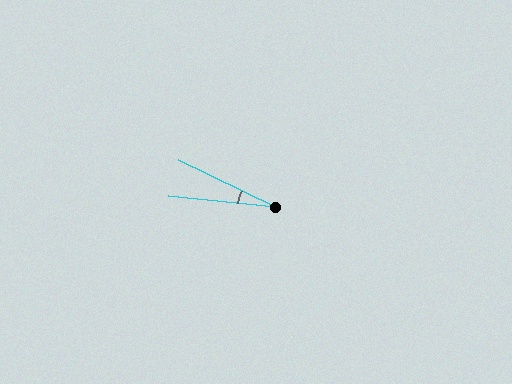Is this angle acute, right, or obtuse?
It is acute.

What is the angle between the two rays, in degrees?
Approximately 20 degrees.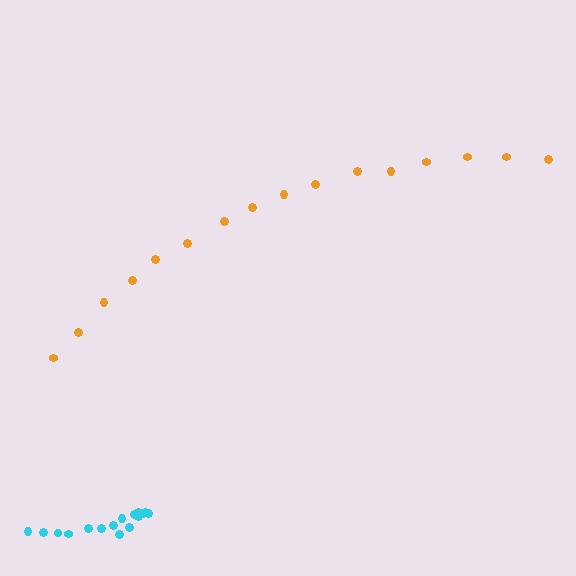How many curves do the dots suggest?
There are 2 distinct paths.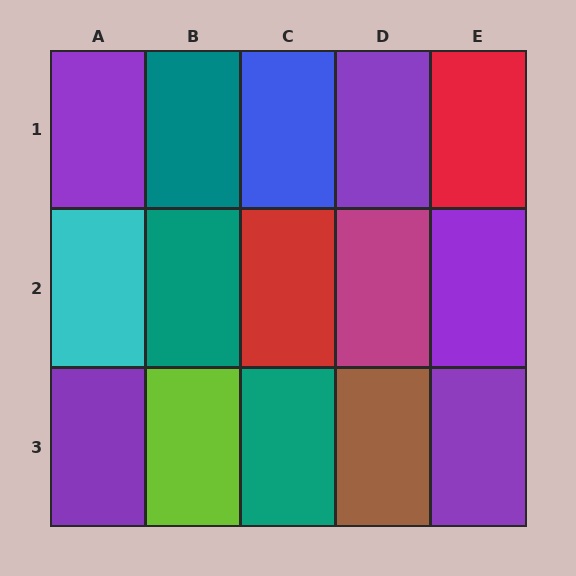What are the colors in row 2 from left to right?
Cyan, teal, red, magenta, purple.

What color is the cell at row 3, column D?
Brown.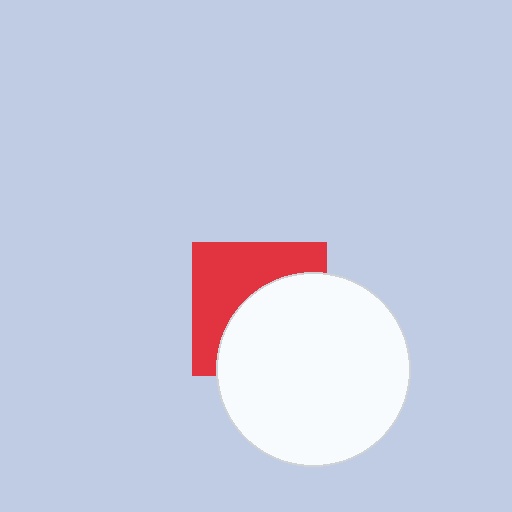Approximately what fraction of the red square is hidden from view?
Roughly 52% of the red square is hidden behind the white circle.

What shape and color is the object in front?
The object in front is a white circle.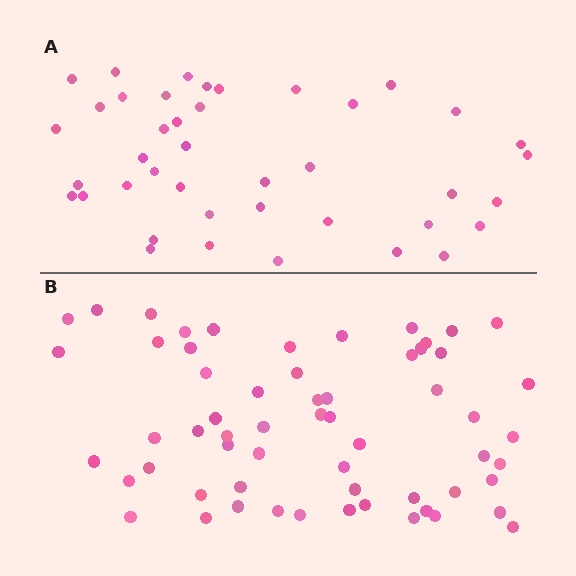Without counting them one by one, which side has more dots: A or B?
Region B (the bottom region) has more dots.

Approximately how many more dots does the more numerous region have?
Region B has approximately 20 more dots than region A.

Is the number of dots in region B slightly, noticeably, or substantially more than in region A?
Region B has substantially more. The ratio is roughly 1.5 to 1.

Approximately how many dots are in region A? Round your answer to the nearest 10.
About 40 dots. (The exact count is 41, which rounds to 40.)